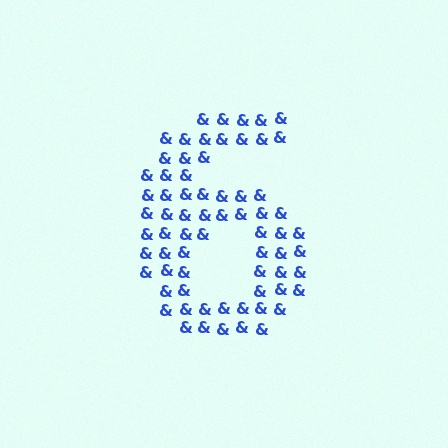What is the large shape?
The large shape is the digit 6.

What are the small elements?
The small elements are ampersands.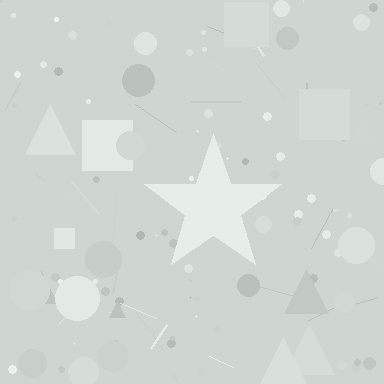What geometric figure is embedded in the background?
A star is embedded in the background.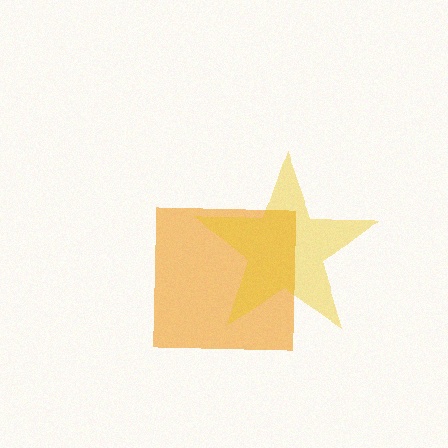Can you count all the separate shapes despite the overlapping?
Yes, there are 2 separate shapes.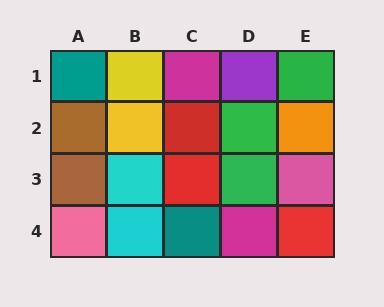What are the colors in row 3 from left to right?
Brown, cyan, red, green, pink.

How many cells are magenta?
2 cells are magenta.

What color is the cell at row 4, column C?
Teal.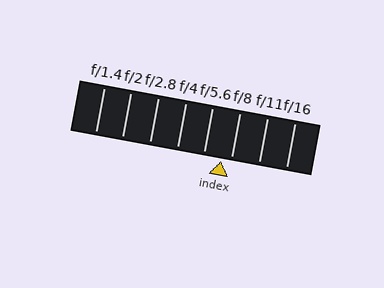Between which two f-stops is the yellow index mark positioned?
The index mark is between f/5.6 and f/8.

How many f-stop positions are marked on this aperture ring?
There are 8 f-stop positions marked.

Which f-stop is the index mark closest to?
The index mark is closest to f/8.